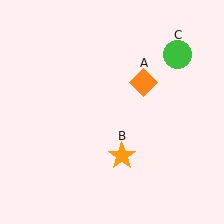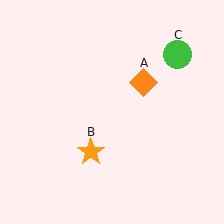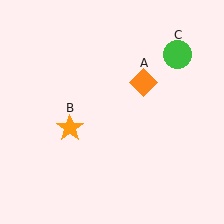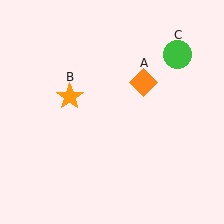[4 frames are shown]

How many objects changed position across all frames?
1 object changed position: orange star (object B).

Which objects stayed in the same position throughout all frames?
Orange diamond (object A) and green circle (object C) remained stationary.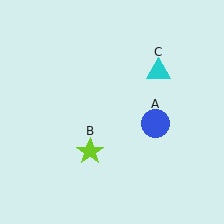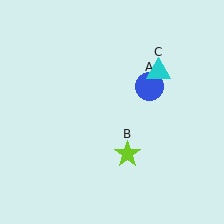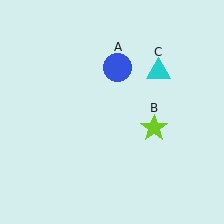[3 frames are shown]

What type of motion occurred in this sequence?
The blue circle (object A), lime star (object B) rotated counterclockwise around the center of the scene.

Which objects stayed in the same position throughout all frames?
Cyan triangle (object C) remained stationary.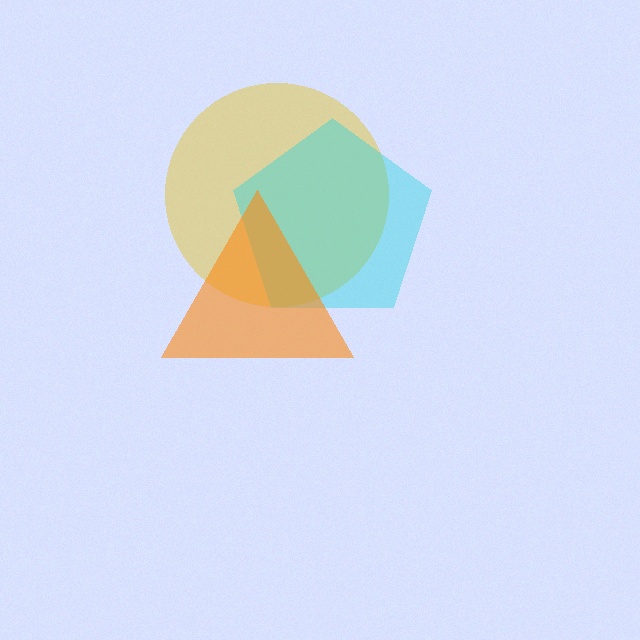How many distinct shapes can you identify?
There are 3 distinct shapes: a yellow circle, a cyan pentagon, an orange triangle.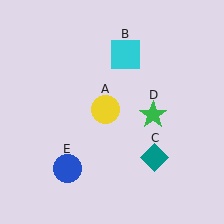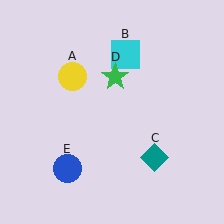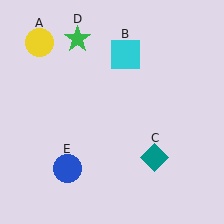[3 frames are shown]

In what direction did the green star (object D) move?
The green star (object D) moved up and to the left.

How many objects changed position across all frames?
2 objects changed position: yellow circle (object A), green star (object D).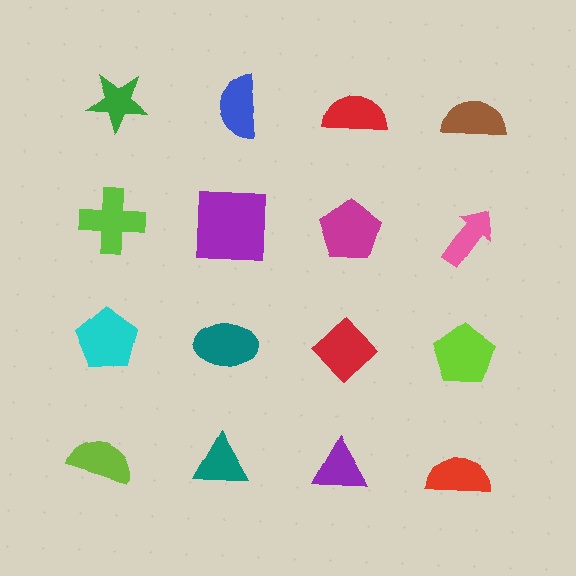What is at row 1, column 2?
A blue semicircle.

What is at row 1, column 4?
A brown semicircle.